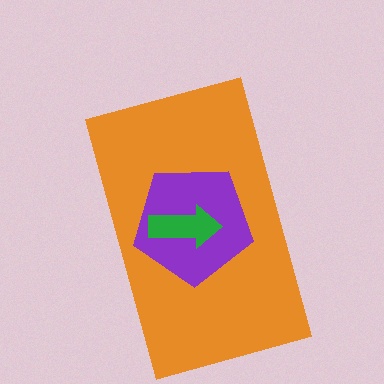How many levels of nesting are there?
3.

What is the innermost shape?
The green arrow.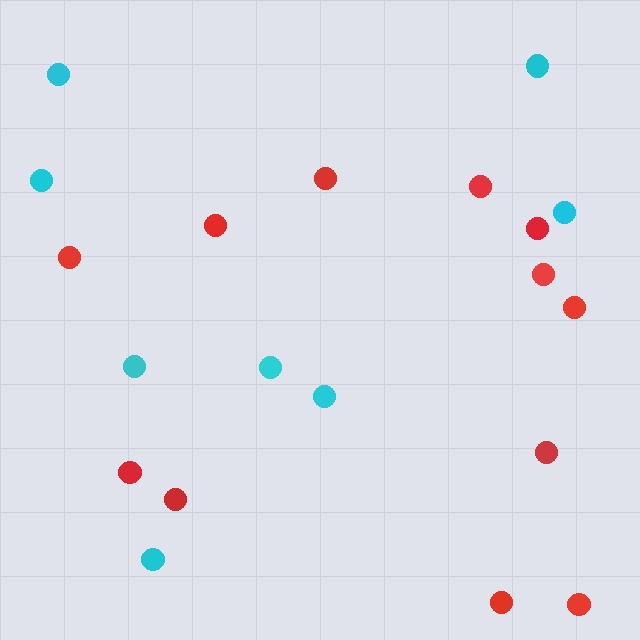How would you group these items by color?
There are 2 groups: one group of red circles (12) and one group of cyan circles (8).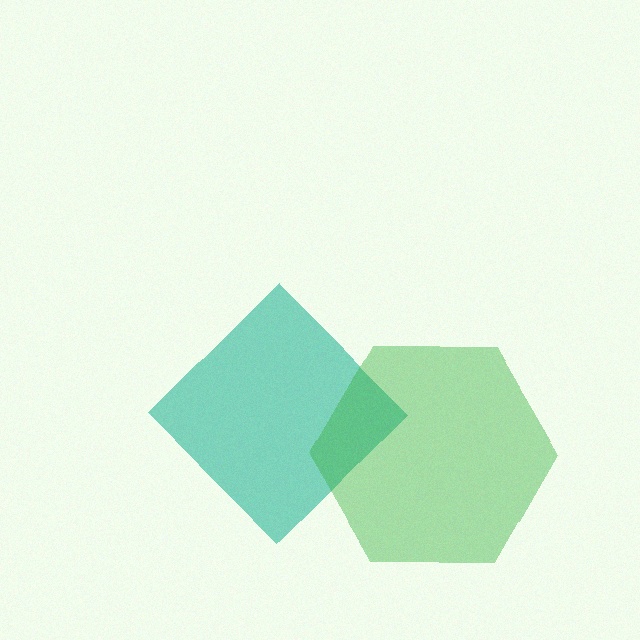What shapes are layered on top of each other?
The layered shapes are: a teal diamond, a green hexagon.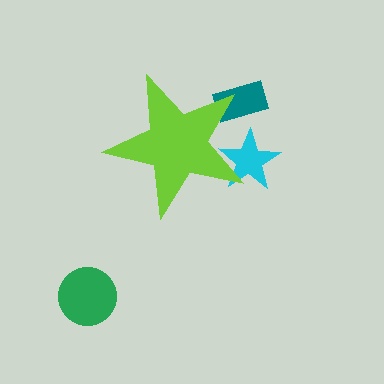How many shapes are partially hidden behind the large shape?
2 shapes are partially hidden.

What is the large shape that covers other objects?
A lime star.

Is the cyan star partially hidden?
Yes, the cyan star is partially hidden behind the lime star.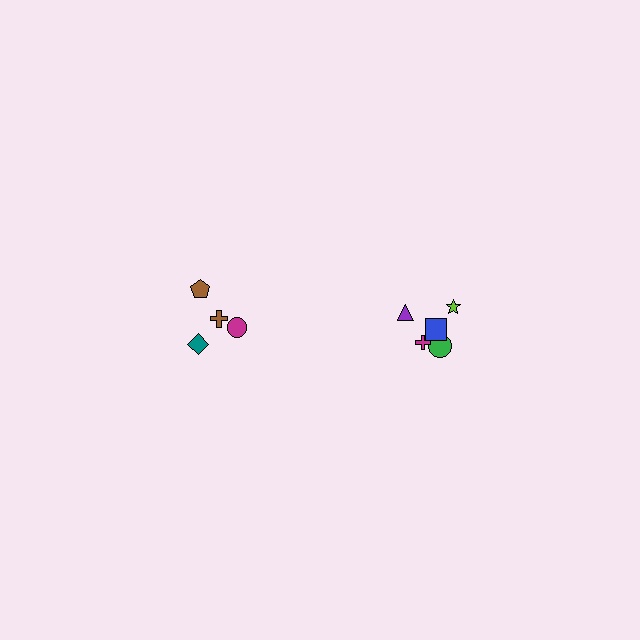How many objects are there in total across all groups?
There are 10 objects.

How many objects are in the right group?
There are 6 objects.